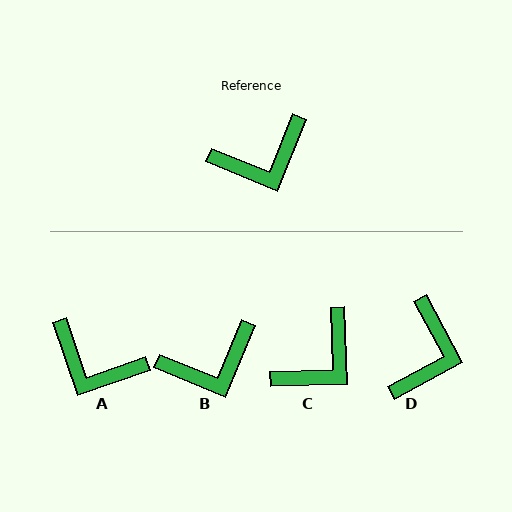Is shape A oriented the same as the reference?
No, it is off by about 49 degrees.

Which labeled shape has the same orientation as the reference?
B.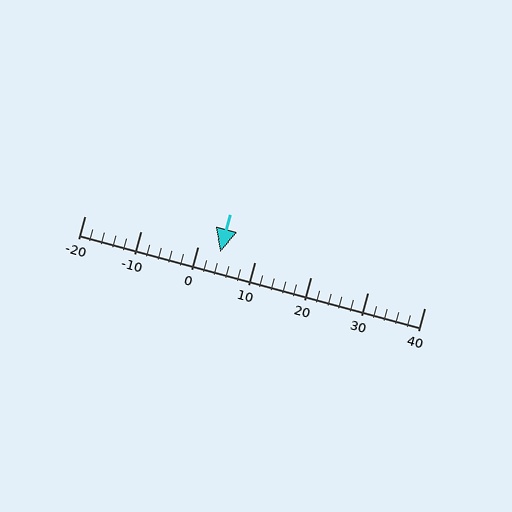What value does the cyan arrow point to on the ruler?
The cyan arrow points to approximately 4.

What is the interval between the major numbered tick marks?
The major tick marks are spaced 10 units apart.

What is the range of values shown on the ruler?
The ruler shows values from -20 to 40.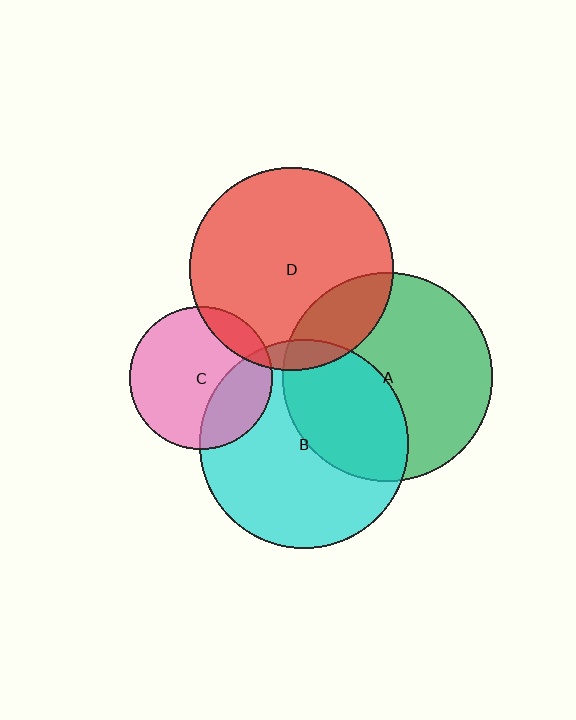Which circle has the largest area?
Circle B (cyan).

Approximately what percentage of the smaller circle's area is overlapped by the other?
Approximately 15%.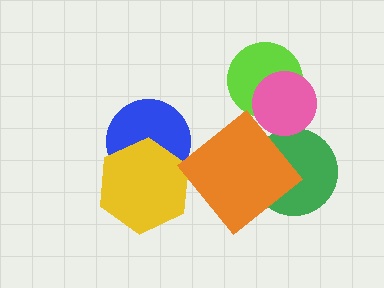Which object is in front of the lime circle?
The pink circle is in front of the lime circle.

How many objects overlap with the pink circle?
1 object overlaps with the pink circle.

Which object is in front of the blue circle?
The yellow hexagon is in front of the blue circle.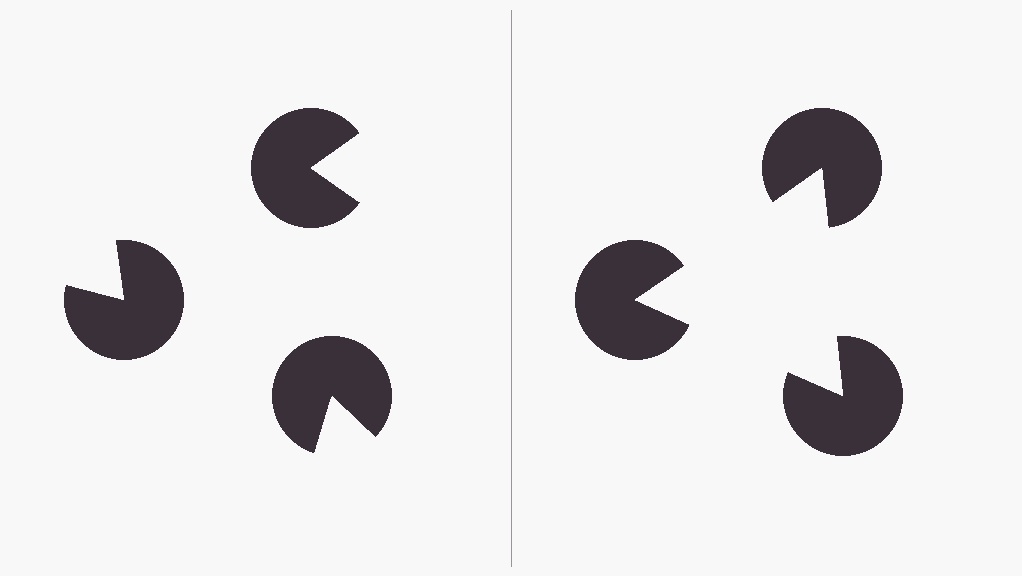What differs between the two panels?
The pac-man discs are positioned identically on both sides; only the wedge orientations differ. On the right they align to a triangle; on the left they are misaligned.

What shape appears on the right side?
An illusory triangle.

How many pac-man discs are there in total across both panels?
6 — 3 on each side.